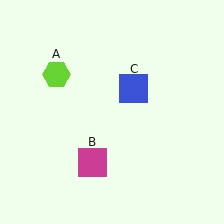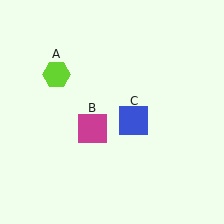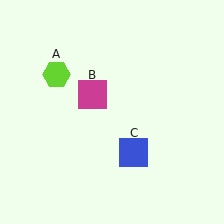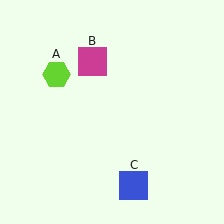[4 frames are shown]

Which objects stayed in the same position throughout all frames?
Lime hexagon (object A) remained stationary.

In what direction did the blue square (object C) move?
The blue square (object C) moved down.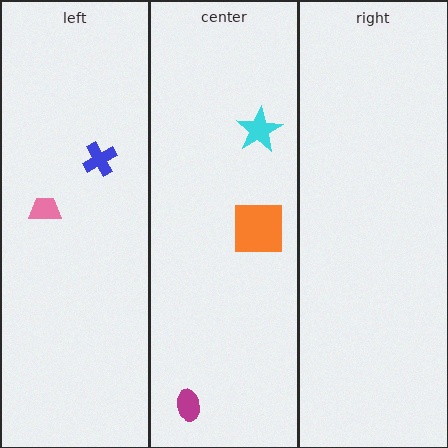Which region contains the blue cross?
The left region.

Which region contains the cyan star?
The center region.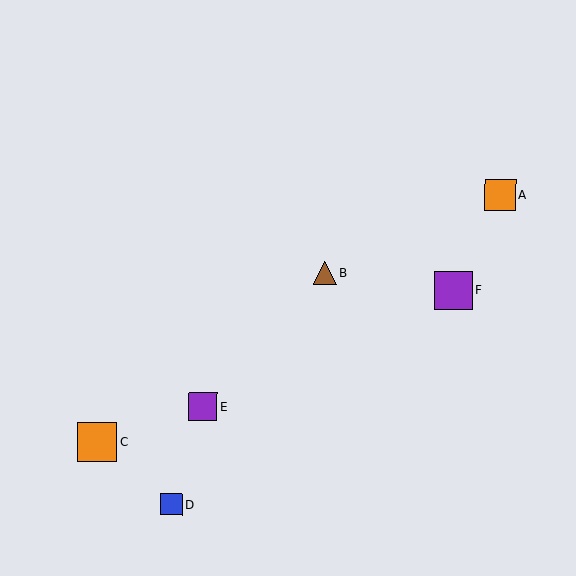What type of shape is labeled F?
Shape F is a purple square.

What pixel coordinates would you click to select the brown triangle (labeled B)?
Click at (325, 273) to select the brown triangle B.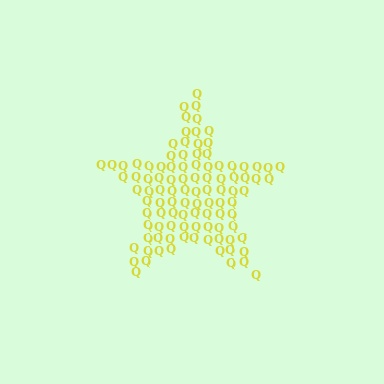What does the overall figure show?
The overall figure shows a star.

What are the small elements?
The small elements are letter Q's.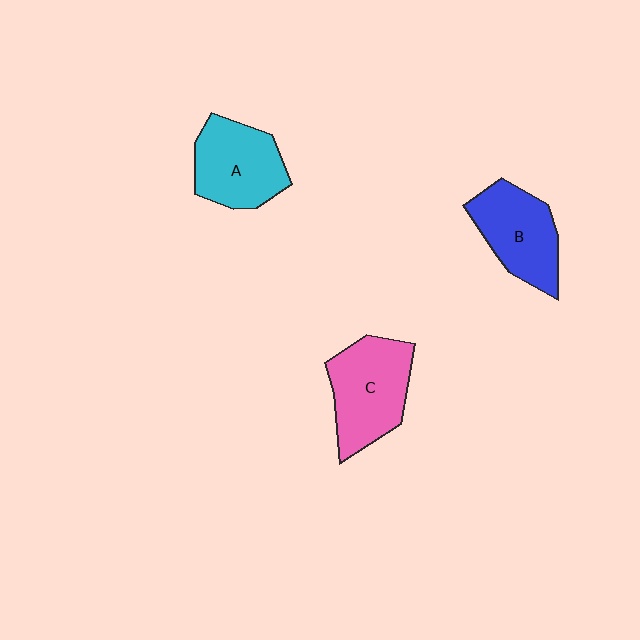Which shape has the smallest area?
Shape B (blue).